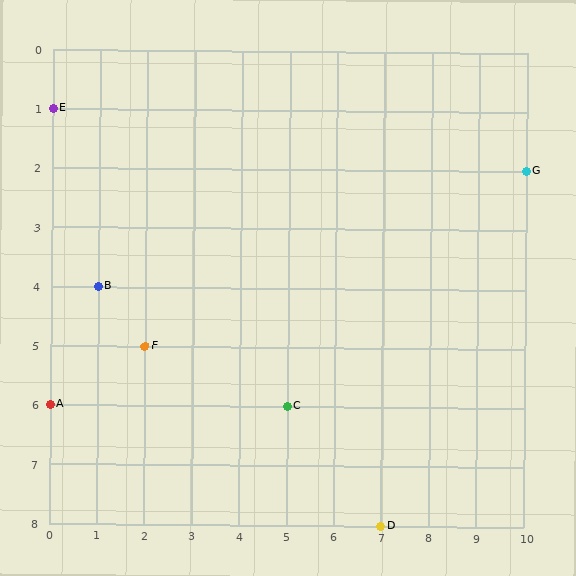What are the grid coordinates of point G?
Point G is at grid coordinates (10, 2).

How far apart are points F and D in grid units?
Points F and D are 5 columns and 3 rows apart (about 5.8 grid units diagonally).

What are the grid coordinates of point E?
Point E is at grid coordinates (0, 1).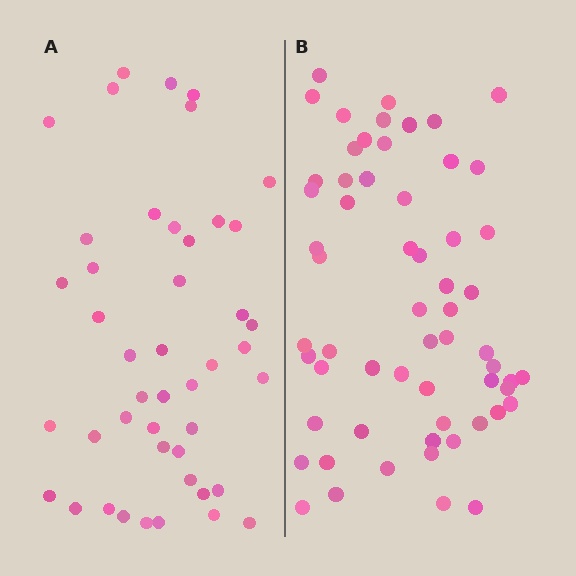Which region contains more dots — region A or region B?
Region B (the right region) has more dots.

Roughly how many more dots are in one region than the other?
Region B has approximately 15 more dots than region A.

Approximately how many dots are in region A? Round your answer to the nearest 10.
About 40 dots. (The exact count is 45, which rounds to 40.)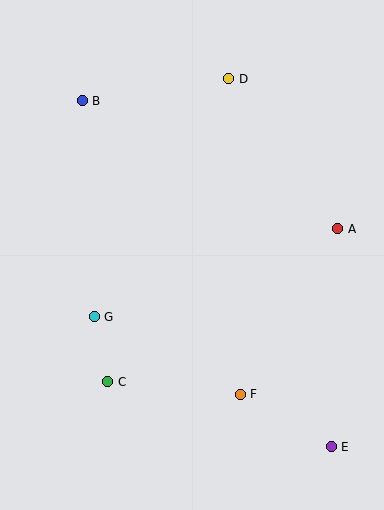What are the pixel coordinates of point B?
Point B is at (82, 101).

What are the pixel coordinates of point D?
Point D is at (229, 79).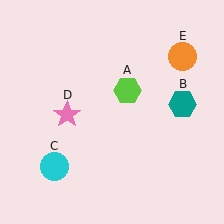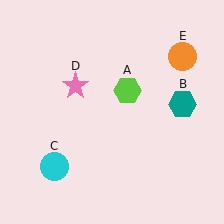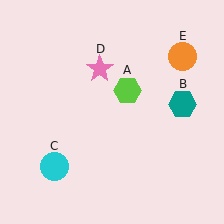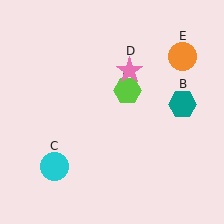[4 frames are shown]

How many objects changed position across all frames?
1 object changed position: pink star (object D).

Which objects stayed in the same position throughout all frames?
Lime hexagon (object A) and teal hexagon (object B) and cyan circle (object C) and orange circle (object E) remained stationary.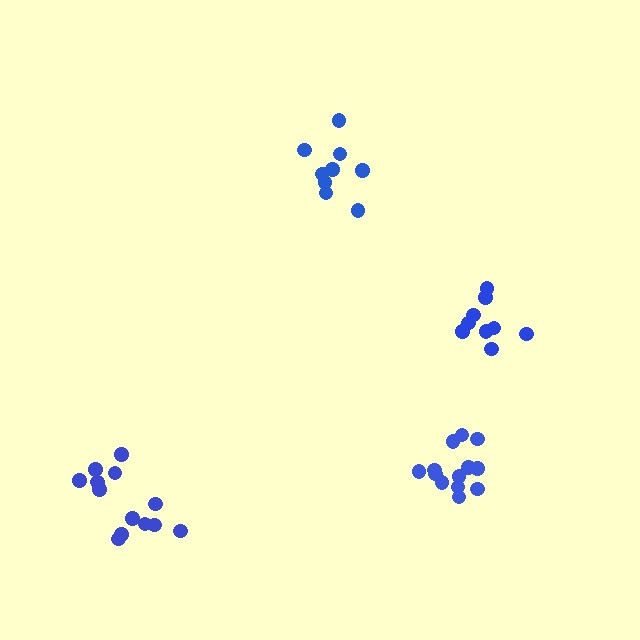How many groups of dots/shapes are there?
There are 4 groups.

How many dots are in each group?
Group 1: 13 dots, Group 2: 13 dots, Group 3: 9 dots, Group 4: 9 dots (44 total).